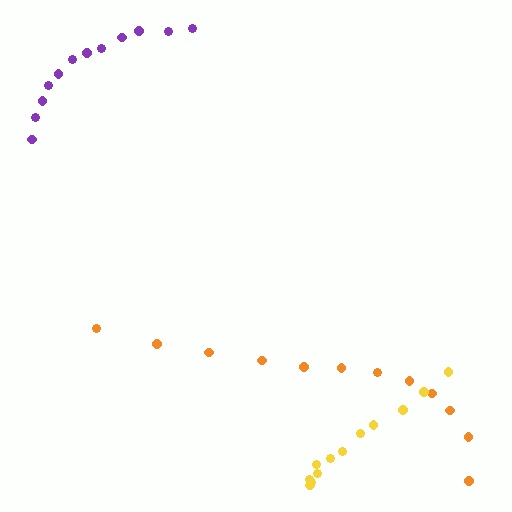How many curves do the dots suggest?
There are 3 distinct paths.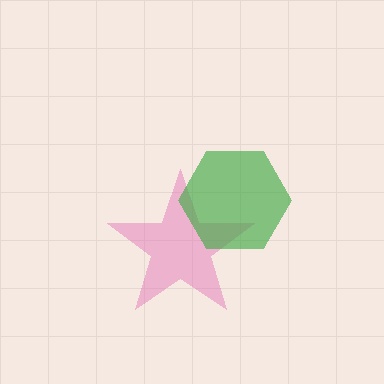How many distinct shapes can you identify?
There are 2 distinct shapes: a pink star, a green hexagon.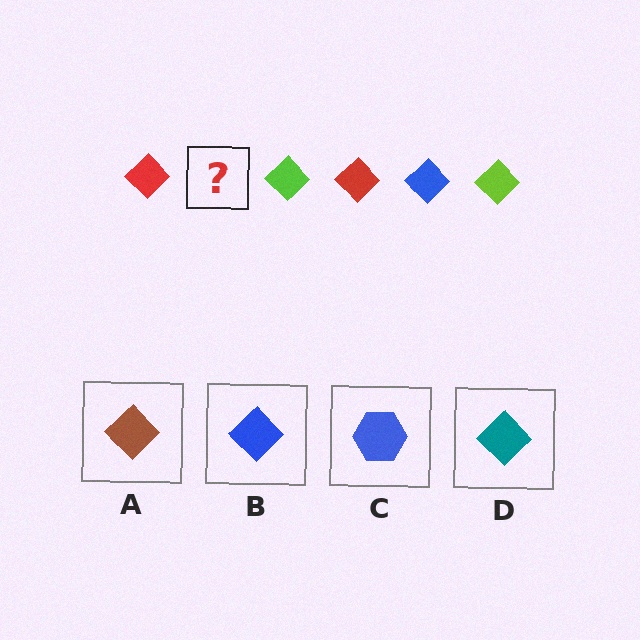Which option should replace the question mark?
Option B.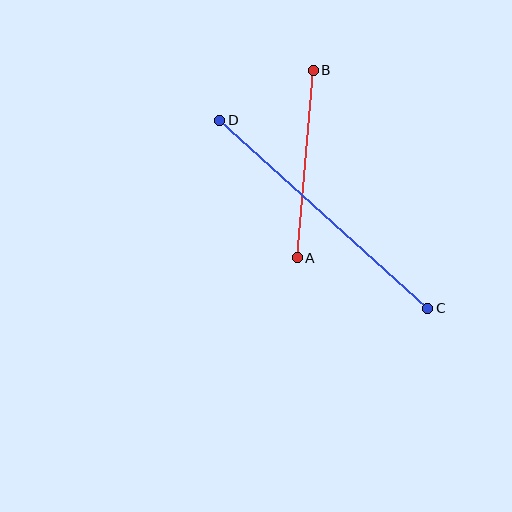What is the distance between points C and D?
The distance is approximately 280 pixels.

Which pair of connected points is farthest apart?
Points C and D are farthest apart.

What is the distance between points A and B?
The distance is approximately 188 pixels.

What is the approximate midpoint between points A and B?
The midpoint is at approximately (305, 164) pixels.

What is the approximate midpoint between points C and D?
The midpoint is at approximately (324, 214) pixels.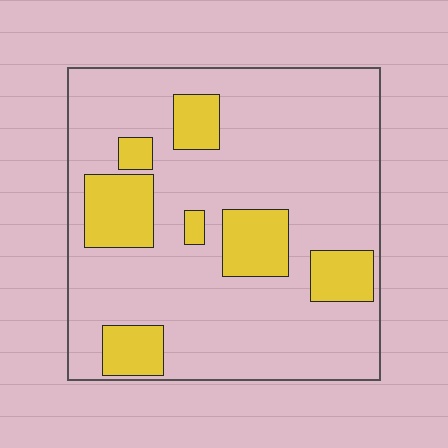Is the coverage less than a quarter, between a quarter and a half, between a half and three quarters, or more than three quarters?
Less than a quarter.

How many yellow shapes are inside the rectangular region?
7.